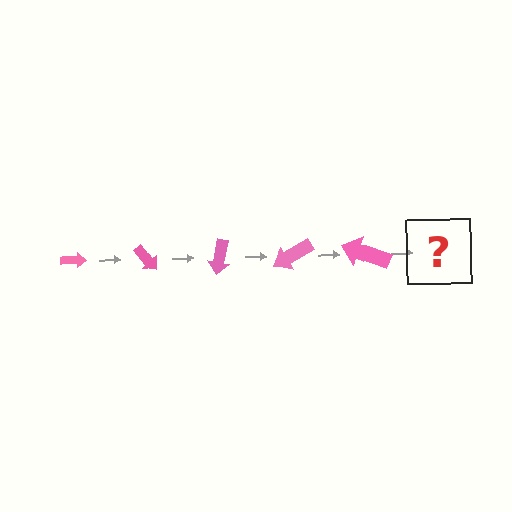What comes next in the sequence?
The next element should be an arrow, larger than the previous one and rotated 250 degrees from the start.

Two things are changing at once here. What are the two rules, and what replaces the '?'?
The two rules are that the arrow grows larger each step and it rotates 50 degrees each step. The '?' should be an arrow, larger than the previous one and rotated 250 degrees from the start.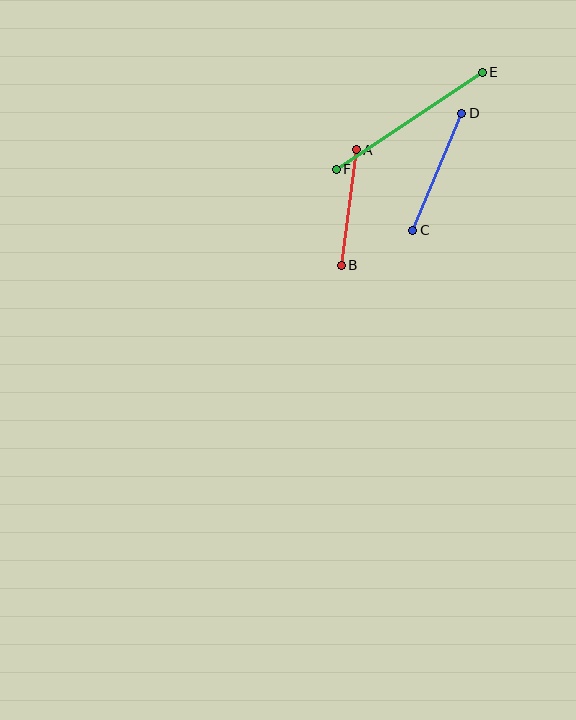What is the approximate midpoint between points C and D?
The midpoint is at approximately (437, 172) pixels.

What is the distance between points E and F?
The distance is approximately 176 pixels.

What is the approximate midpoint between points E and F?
The midpoint is at approximately (409, 121) pixels.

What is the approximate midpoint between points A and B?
The midpoint is at approximately (349, 207) pixels.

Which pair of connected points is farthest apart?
Points E and F are farthest apart.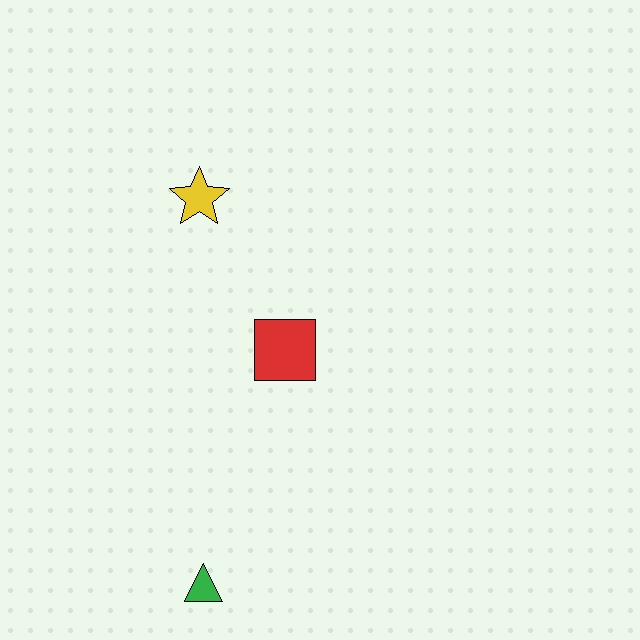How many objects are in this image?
There are 3 objects.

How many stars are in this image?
There is 1 star.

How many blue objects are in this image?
There are no blue objects.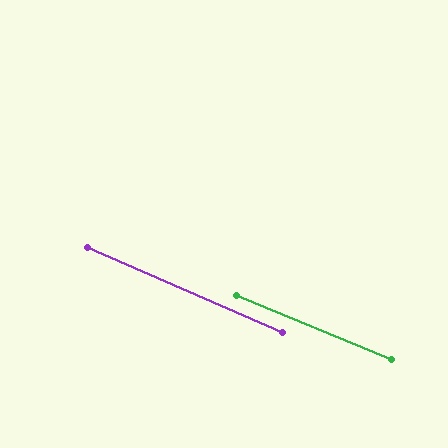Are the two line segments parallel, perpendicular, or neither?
Parallel — their directions differ by only 1.2°.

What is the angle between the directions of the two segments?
Approximately 1 degree.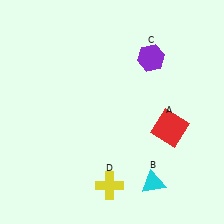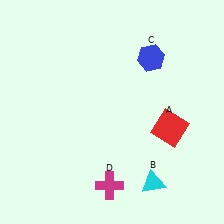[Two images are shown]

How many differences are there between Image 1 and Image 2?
There are 2 differences between the two images.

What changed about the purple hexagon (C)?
In Image 1, C is purple. In Image 2, it changed to blue.